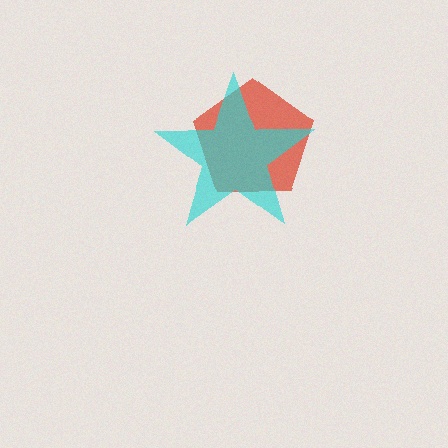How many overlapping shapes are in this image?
There are 2 overlapping shapes in the image.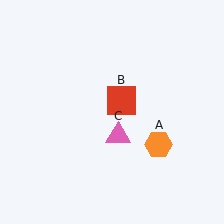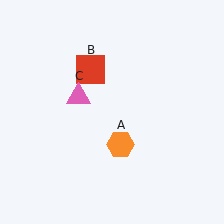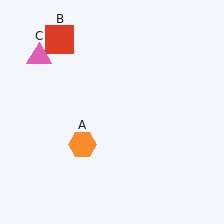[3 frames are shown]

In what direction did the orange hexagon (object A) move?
The orange hexagon (object A) moved left.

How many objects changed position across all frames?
3 objects changed position: orange hexagon (object A), red square (object B), pink triangle (object C).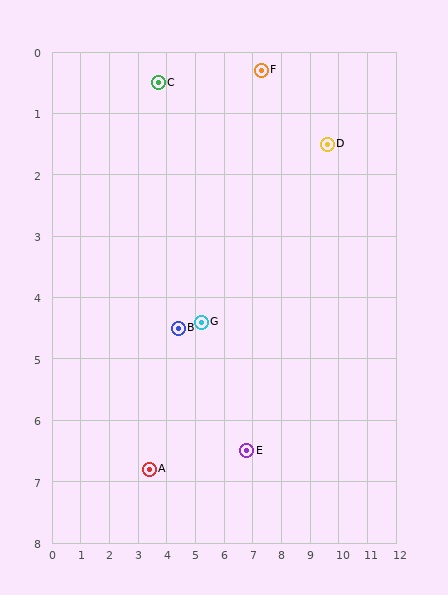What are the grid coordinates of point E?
Point E is at approximately (6.8, 6.5).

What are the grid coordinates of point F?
Point F is at approximately (7.3, 0.3).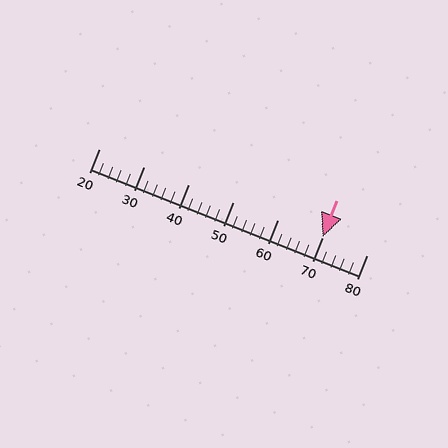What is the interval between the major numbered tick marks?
The major tick marks are spaced 10 units apart.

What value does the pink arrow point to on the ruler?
The pink arrow points to approximately 70.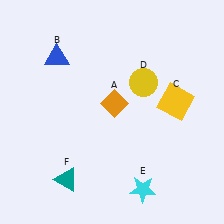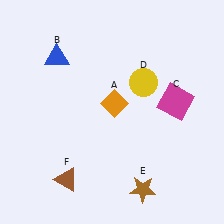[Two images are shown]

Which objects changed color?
C changed from yellow to magenta. E changed from cyan to brown. F changed from teal to brown.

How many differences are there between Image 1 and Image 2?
There are 3 differences between the two images.